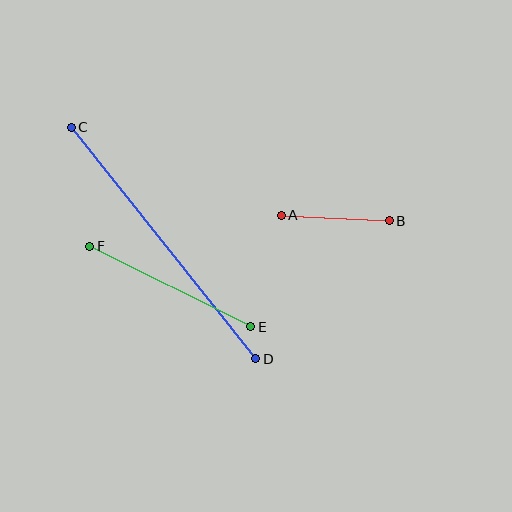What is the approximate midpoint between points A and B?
The midpoint is at approximately (335, 218) pixels.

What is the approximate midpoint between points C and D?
The midpoint is at approximately (164, 243) pixels.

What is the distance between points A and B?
The distance is approximately 108 pixels.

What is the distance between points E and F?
The distance is approximately 180 pixels.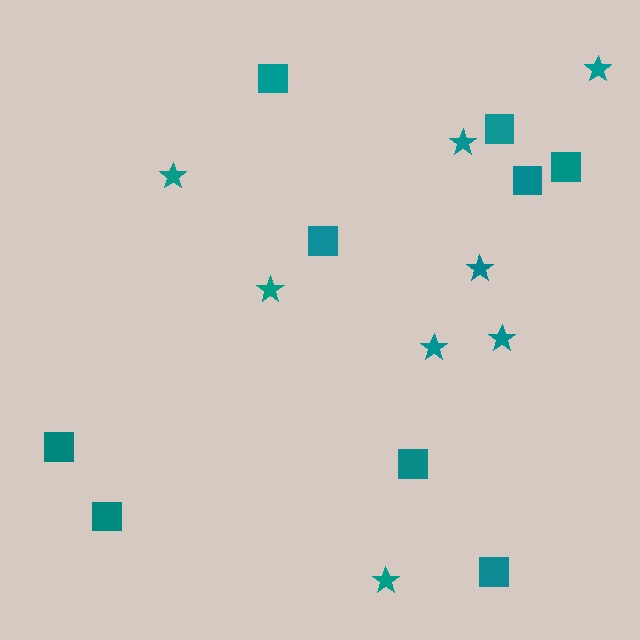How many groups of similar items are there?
There are 2 groups: one group of stars (8) and one group of squares (9).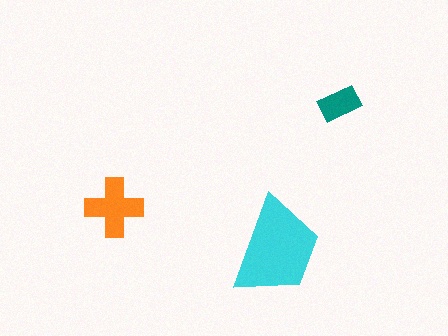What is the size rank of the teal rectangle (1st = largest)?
3rd.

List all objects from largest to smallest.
The cyan trapezoid, the orange cross, the teal rectangle.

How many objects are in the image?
There are 3 objects in the image.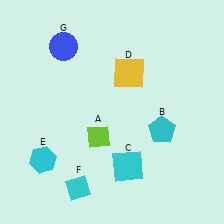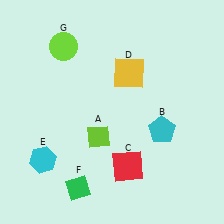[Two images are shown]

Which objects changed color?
C changed from cyan to red. F changed from cyan to green. G changed from blue to lime.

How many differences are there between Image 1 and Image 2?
There are 3 differences between the two images.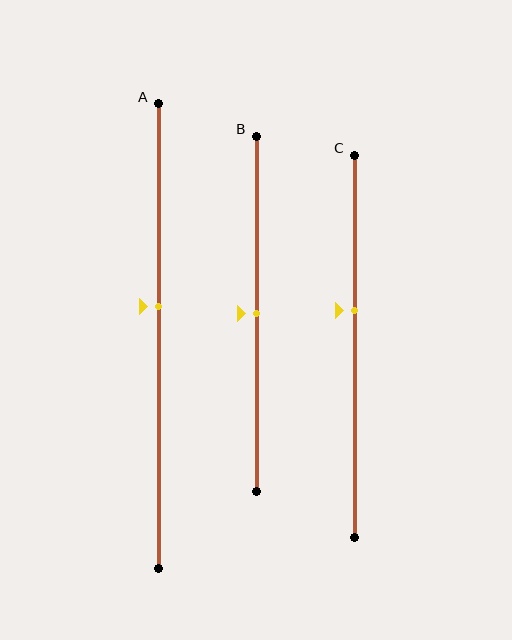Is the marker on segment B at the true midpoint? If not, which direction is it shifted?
Yes, the marker on segment B is at the true midpoint.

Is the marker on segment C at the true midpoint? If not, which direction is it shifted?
No, the marker on segment C is shifted upward by about 9% of the segment length.